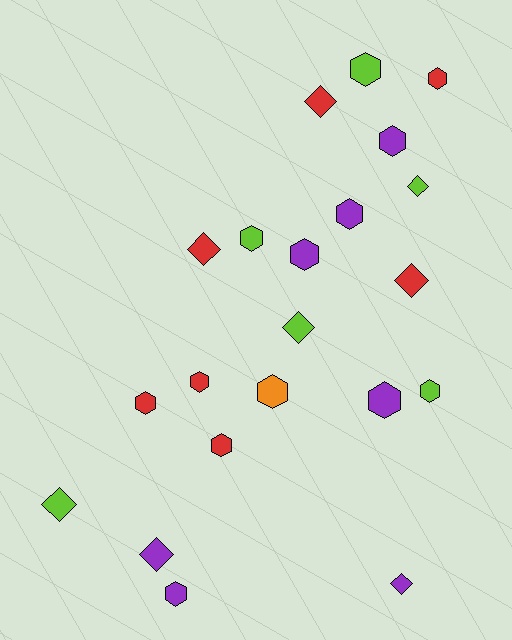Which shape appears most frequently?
Hexagon, with 13 objects.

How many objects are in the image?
There are 21 objects.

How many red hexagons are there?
There are 4 red hexagons.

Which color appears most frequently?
Red, with 7 objects.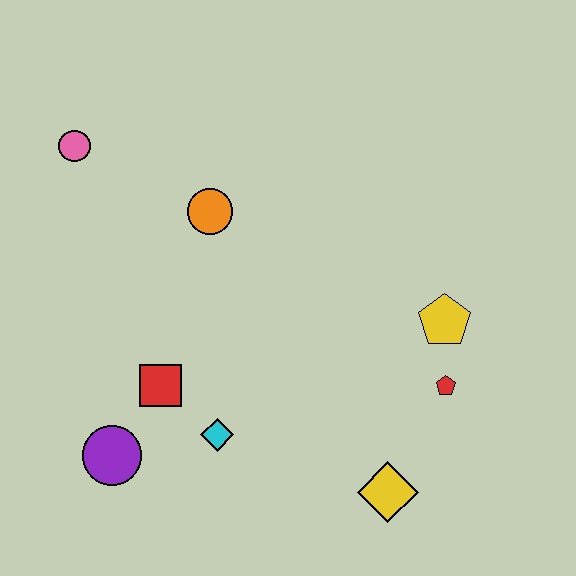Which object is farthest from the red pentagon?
The pink circle is farthest from the red pentagon.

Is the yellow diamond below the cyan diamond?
Yes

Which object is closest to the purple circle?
The red square is closest to the purple circle.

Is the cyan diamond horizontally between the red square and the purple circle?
No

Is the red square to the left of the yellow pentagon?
Yes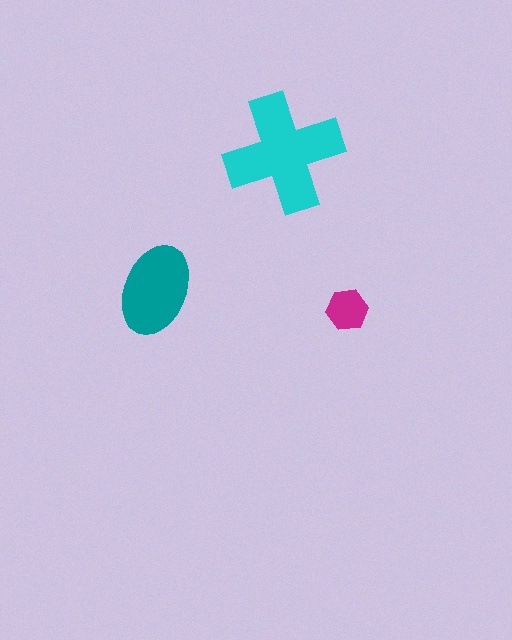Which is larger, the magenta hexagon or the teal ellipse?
The teal ellipse.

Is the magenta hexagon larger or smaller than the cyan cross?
Smaller.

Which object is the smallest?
The magenta hexagon.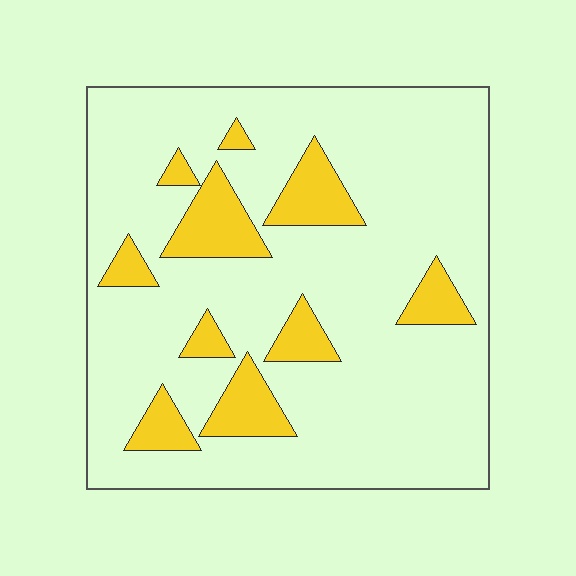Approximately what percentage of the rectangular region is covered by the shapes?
Approximately 15%.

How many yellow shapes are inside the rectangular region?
10.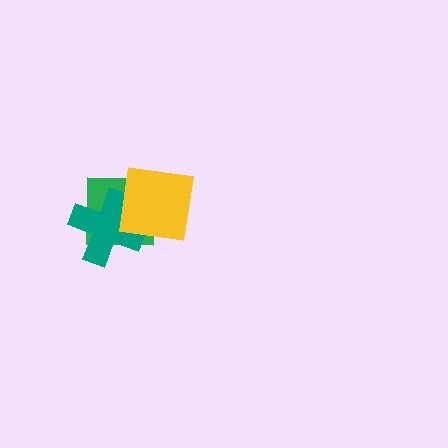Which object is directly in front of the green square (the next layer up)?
The teal cross is directly in front of the green square.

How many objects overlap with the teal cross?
2 objects overlap with the teal cross.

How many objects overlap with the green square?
2 objects overlap with the green square.